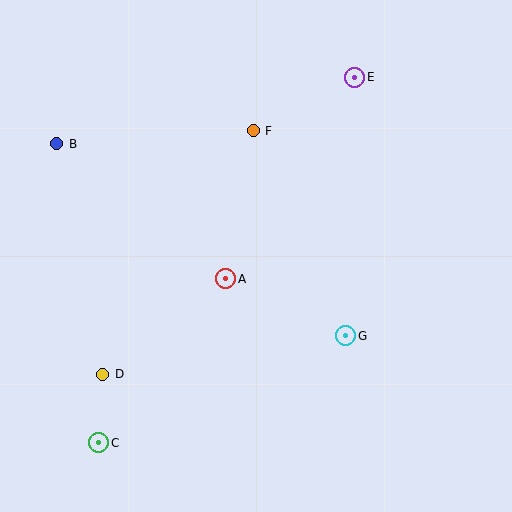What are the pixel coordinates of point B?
Point B is at (57, 144).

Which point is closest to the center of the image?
Point A at (226, 279) is closest to the center.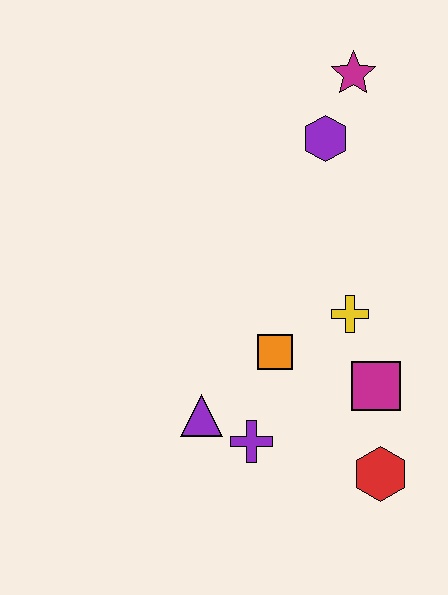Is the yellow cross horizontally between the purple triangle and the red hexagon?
Yes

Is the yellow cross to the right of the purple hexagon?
Yes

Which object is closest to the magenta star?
The purple hexagon is closest to the magenta star.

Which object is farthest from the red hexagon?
The magenta star is farthest from the red hexagon.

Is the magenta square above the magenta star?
No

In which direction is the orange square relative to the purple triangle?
The orange square is to the right of the purple triangle.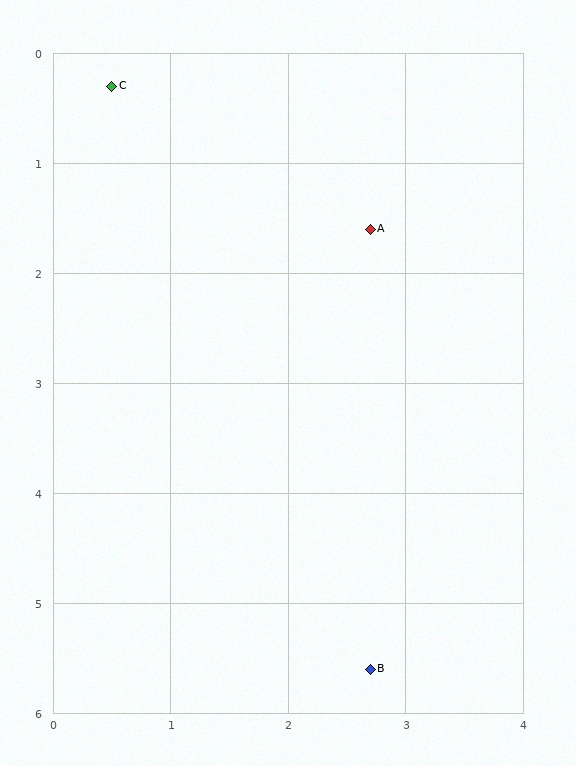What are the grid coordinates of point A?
Point A is at approximately (2.7, 1.6).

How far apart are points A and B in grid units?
Points A and B are about 4.0 grid units apart.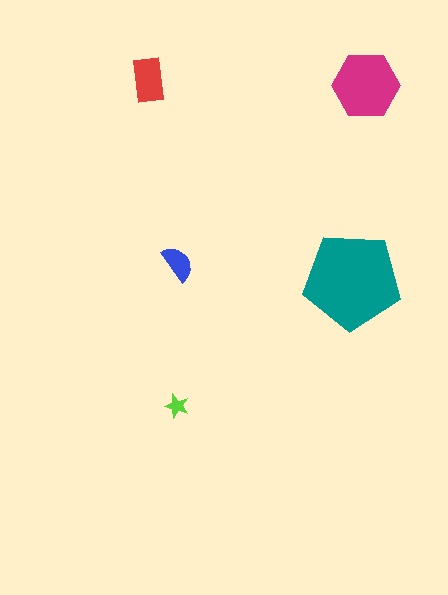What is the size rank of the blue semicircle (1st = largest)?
4th.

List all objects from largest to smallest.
The teal pentagon, the magenta hexagon, the red rectangle, the blue semicircle, the lime star.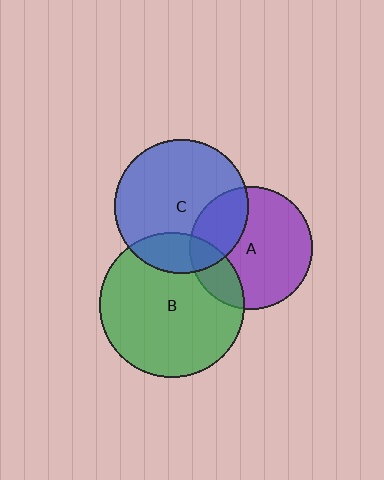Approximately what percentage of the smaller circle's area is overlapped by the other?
Approximately 20%.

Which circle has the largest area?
Circle B (green).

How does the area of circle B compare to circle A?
Approximately 1.4 times.